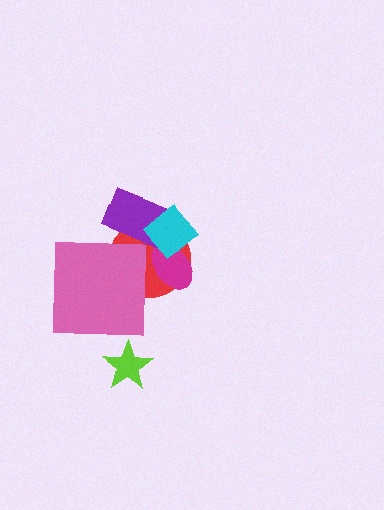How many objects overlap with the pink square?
1 object overlaps with the pink square.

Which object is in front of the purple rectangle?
The cyan diamond is in front of the purple rectangle.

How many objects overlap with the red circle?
4 objects overlap with the red circle.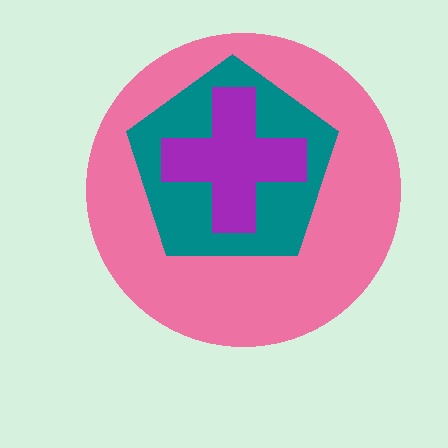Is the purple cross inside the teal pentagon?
Yes.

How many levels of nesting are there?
3.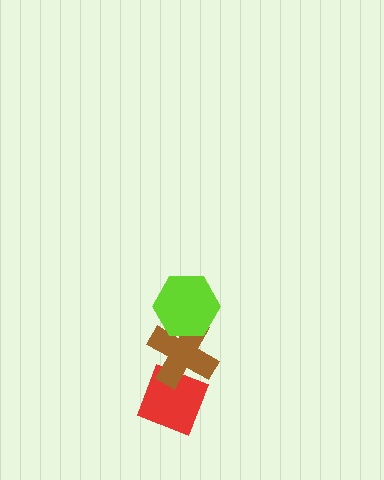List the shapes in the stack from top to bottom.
From top to bottom: the lime hexagon, the brown cross, the red diamond.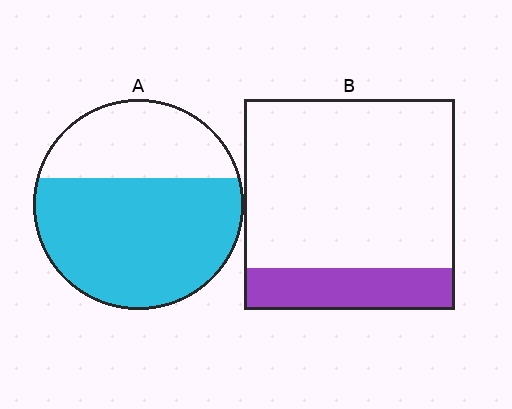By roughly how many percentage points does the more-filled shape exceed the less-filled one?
By roughly 45 percentage points (A over B).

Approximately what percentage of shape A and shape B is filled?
A is approximately 65% and B is approximately 20%.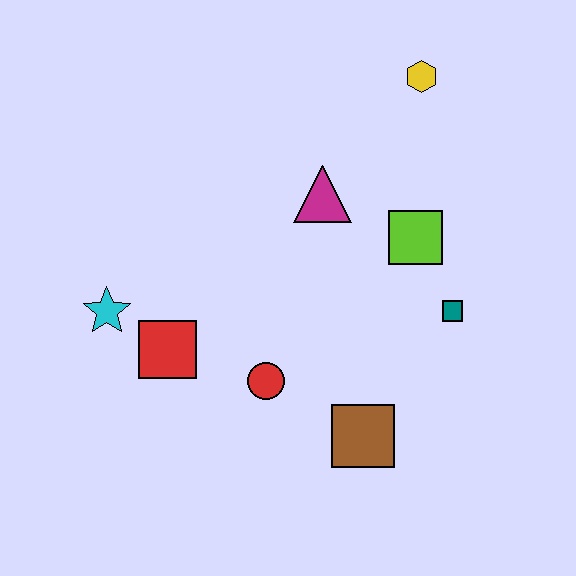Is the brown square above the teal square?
No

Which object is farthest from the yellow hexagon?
The cyan star is farthest from the yellow hexagon.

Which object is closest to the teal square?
The lime square is closest to the teal square.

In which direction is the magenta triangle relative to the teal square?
The magenta triangle is to the left of the teal square.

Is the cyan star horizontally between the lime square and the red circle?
No